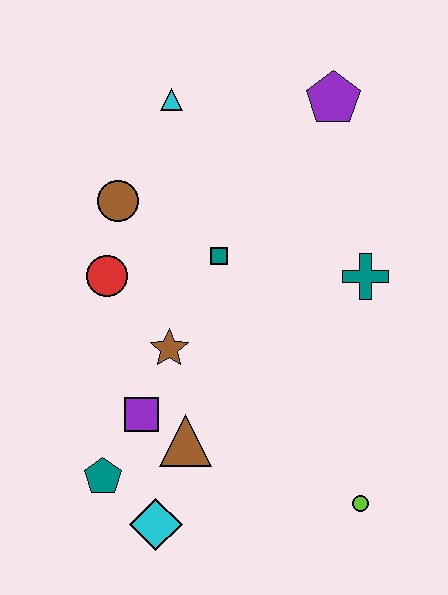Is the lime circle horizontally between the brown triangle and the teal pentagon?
No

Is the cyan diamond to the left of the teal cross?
Yes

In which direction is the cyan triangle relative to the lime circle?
The cyan triangle is above the lime circle.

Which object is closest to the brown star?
The purple square is closest to the brown star.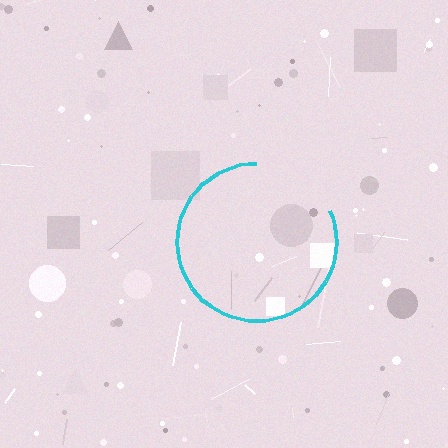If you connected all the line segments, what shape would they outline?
They would outline a circle.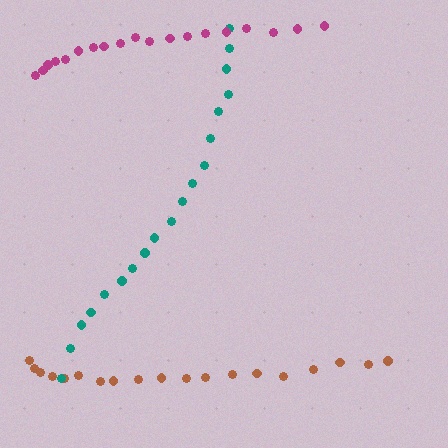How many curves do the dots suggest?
There are 3 distinct paths.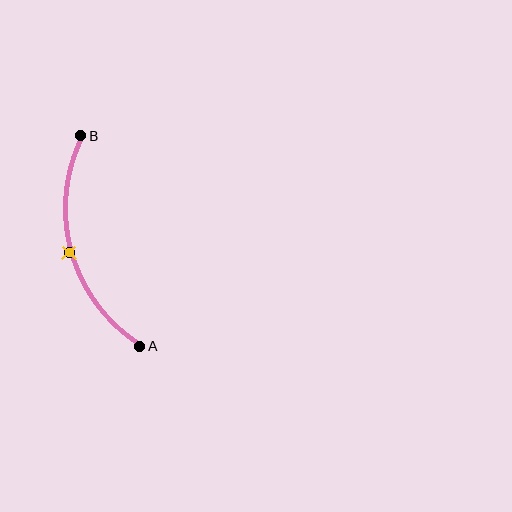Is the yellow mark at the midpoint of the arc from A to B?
Yes. The yellow mark lies on the arc at equal arc-length from both A and B — it is the arc midpoint.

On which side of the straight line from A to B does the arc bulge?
The arc bulges to the left of the straight line connecting A and B.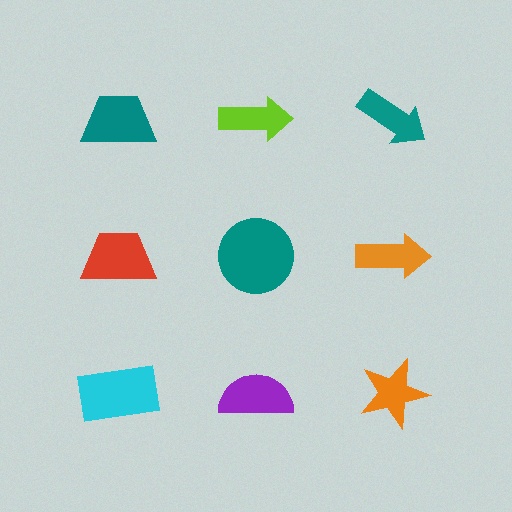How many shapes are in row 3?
3 shapes.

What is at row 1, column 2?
A lime arrow.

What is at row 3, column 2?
A purple semicircle.